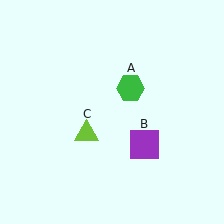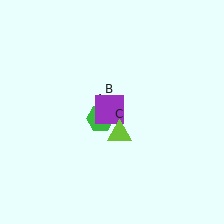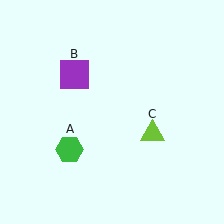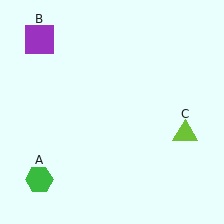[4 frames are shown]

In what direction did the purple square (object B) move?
The purple square (object B) moved up and to the left.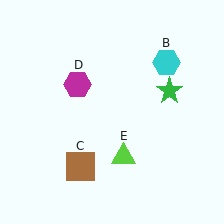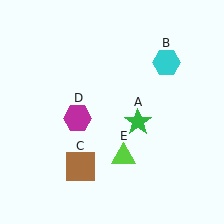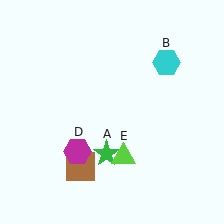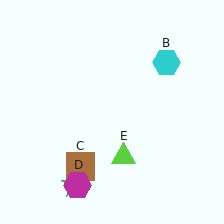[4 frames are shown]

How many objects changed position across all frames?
2 objects changed position: green star (object A), magenta hexagon (object D).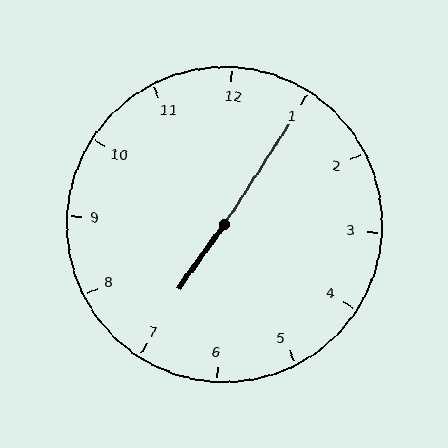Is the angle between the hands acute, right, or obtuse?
It is obtuse.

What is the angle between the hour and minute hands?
Approximately 178 degrees.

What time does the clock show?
7:05.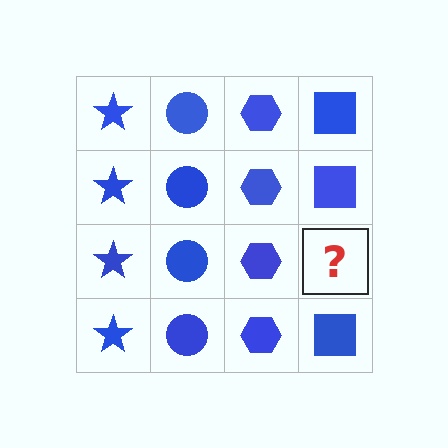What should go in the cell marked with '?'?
The missing cell should contain a blue square.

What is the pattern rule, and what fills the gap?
The rule is that each column has a consistent shape. The gap should be filled with a blue square.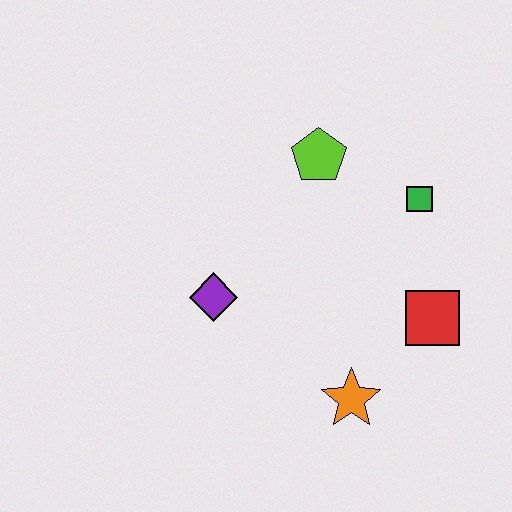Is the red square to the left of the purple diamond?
No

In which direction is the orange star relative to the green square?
The orange star is below the green square.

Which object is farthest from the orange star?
The lime pentagon is farthest from the orange star.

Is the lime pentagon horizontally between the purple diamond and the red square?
Yes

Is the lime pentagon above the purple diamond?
Yes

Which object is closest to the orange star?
The red square is closest to the orange star.